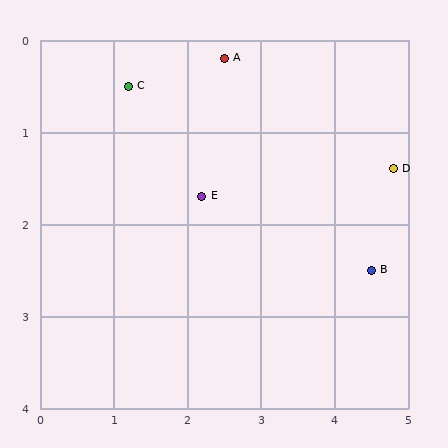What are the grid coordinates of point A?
Point A is at approximately (2.5, 0.2).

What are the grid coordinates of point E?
Point E is at approximately (2.2, 1.7).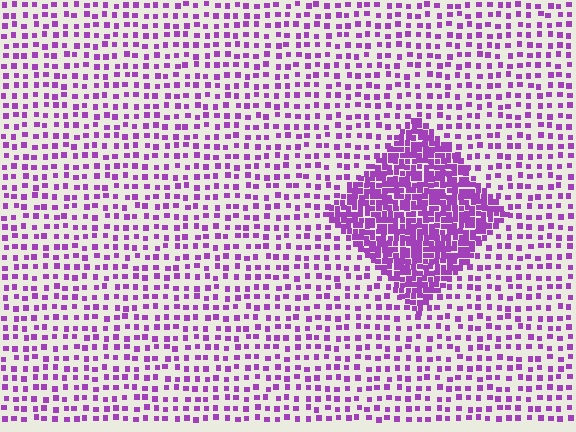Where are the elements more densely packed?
The elements are more densely packed inside the diamond boundary.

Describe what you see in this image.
The image contains small purple elements arranged at two different densities. A diamond-shaped region is visible where the elements are more densely packed than the surrounding area.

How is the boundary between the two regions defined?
The boundary is defined by a change in element density (approximately 3.0x ratio). All elements are the same color, size, and shape.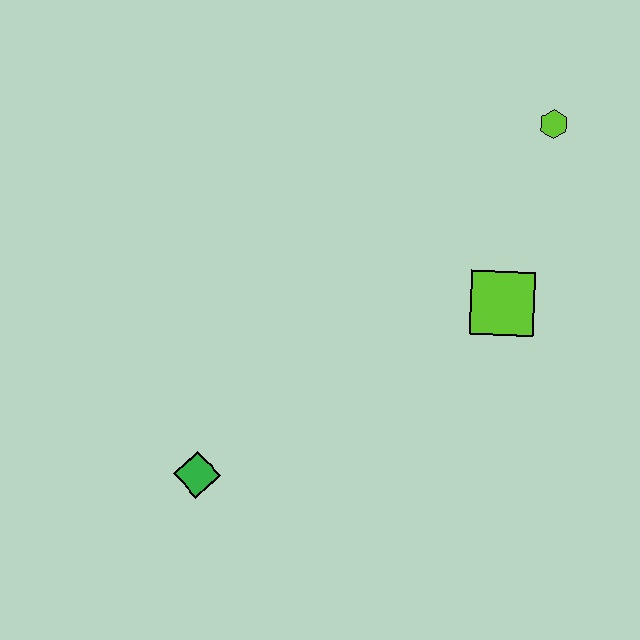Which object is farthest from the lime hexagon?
The green diamond is farthest from the lime hexagon.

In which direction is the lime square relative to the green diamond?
The lime square is to the right of the green diamond.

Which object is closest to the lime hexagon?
The lime square is closest to the lime hexagon.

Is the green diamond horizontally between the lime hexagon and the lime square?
No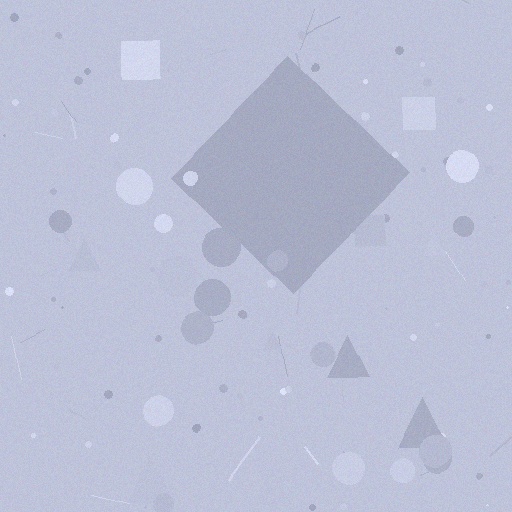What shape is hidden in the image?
A diamond is hidden in the image.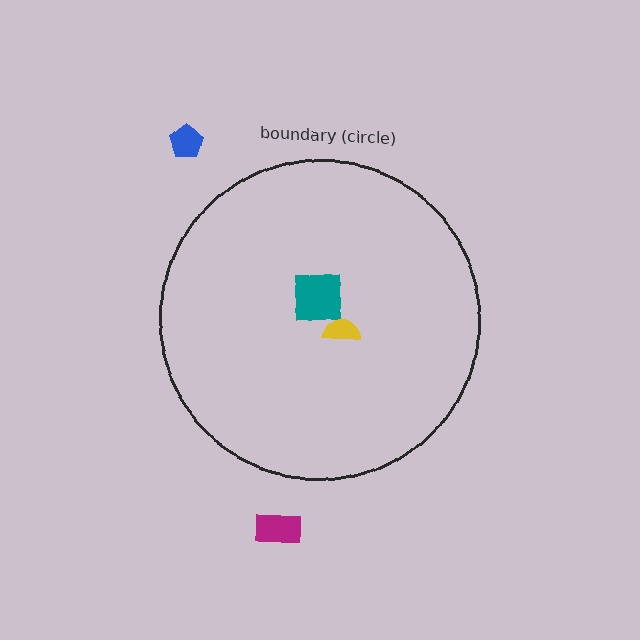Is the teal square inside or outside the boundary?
Inside.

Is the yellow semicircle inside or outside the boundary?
Inside.